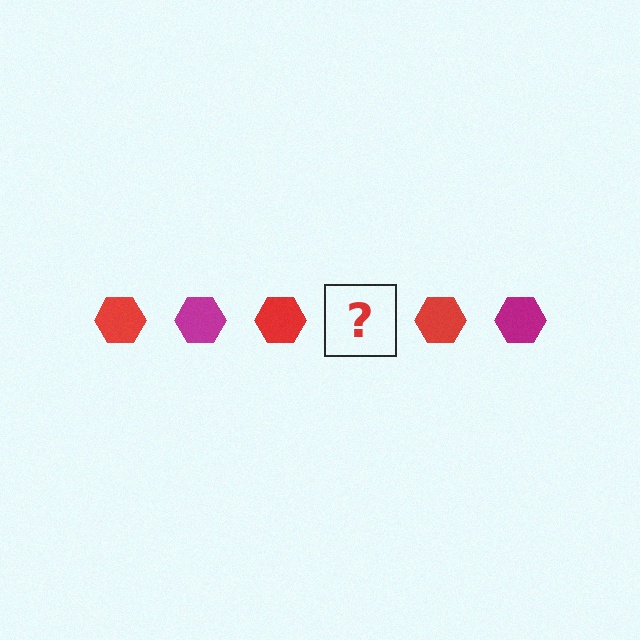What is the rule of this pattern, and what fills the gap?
The rule is that the pattern cycles through red, magenta hexagons. The gap should be filled with a magenta hexagon.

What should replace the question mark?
The question mark should be replaced with a magenta hexagon.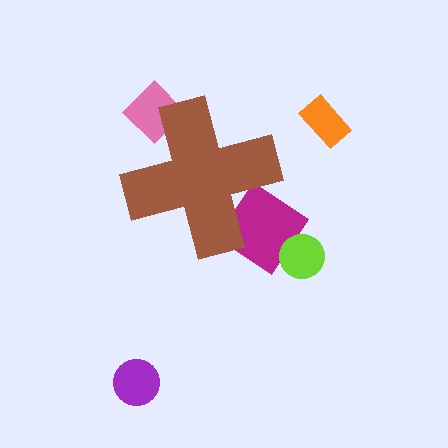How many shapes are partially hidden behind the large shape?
2 shapes are partially hidden.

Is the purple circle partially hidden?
No, the purple circle is fully visible.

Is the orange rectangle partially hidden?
No, the orange rectangle is fully visible.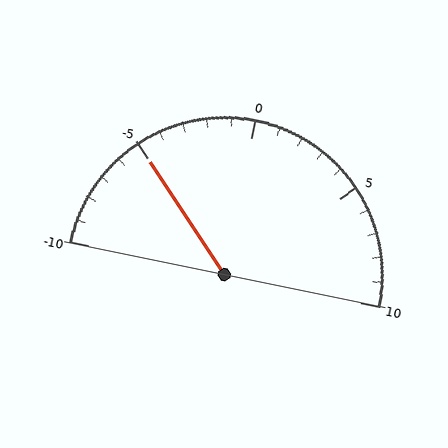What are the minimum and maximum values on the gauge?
The gauge ranges from -10 to 10.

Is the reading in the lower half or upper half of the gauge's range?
The reading is in the lower half of the range (-10 to 10).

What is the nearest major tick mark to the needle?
The nearest major tick mark is -5.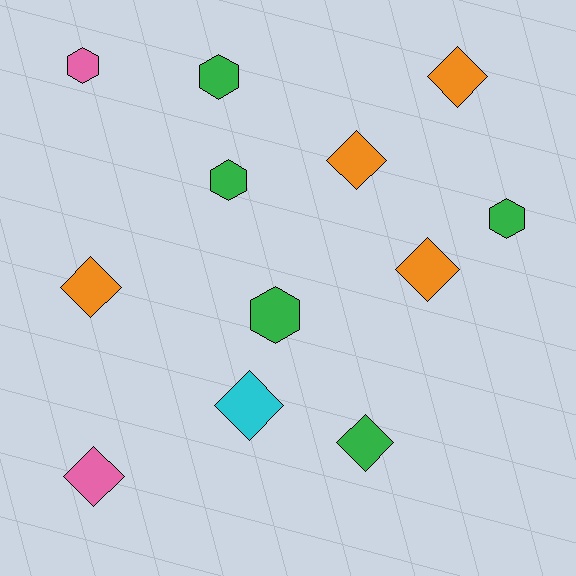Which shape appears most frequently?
Diamond, with 7 objects.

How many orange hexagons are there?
There are no orange hexagons.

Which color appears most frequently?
Green, with 5 objects.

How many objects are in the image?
There are 12 objects.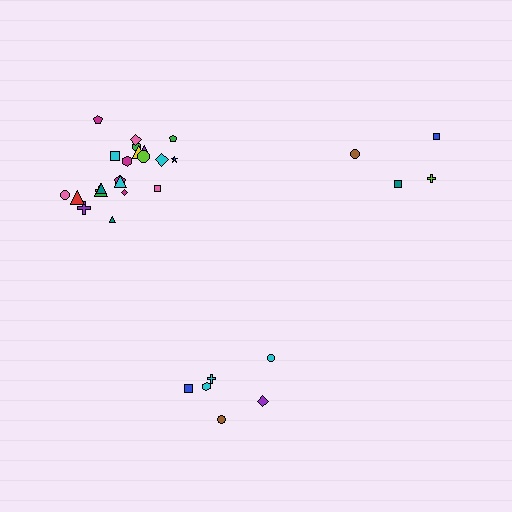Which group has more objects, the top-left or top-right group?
The top-left group.